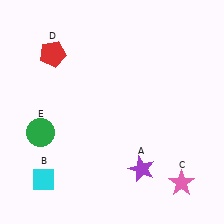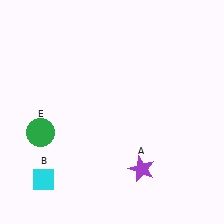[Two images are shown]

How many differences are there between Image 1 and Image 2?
There are 2 differences between the two images.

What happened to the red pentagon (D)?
The red pentagon (D) was removed in Image 2. It was in the top-left area of Image 1.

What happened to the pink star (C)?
The pink star (C) was removed in Image 2. It was in the bottom-right area of Image 1.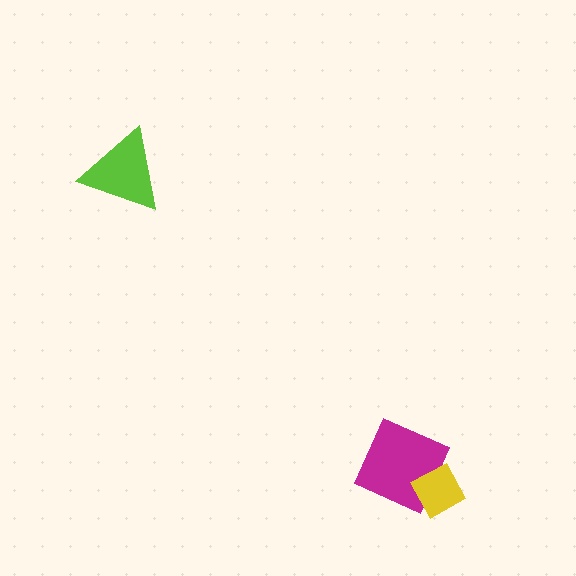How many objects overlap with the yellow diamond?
1 object overlaps with the yellow diamond.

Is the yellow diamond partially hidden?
No, no other shape covers it.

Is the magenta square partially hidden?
Yes, it is partially covered by another shape.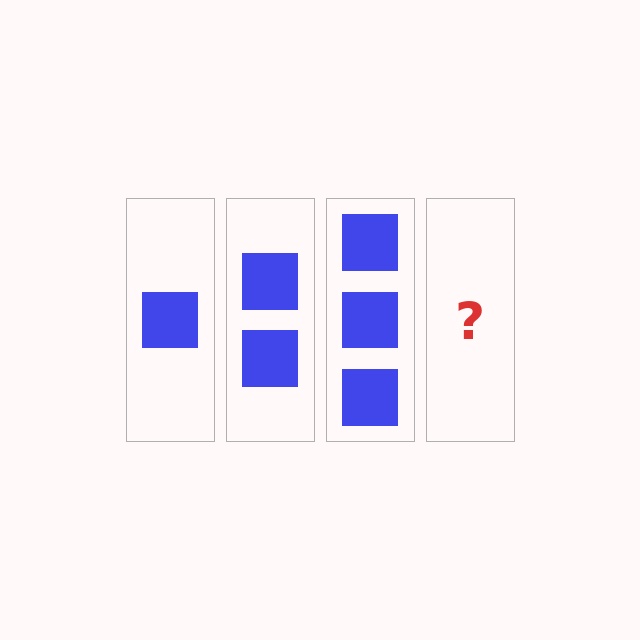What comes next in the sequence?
The next element should be 4 squares.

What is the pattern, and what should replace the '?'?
The pattern is that each step adds one more square. The '?' should be 4 squares.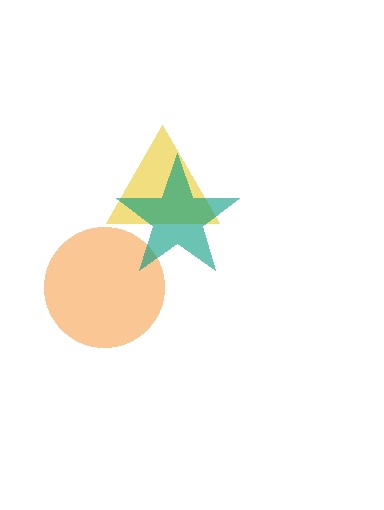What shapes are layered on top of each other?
The layered shapes are: a yellow triangle, an orange circle, a teal star.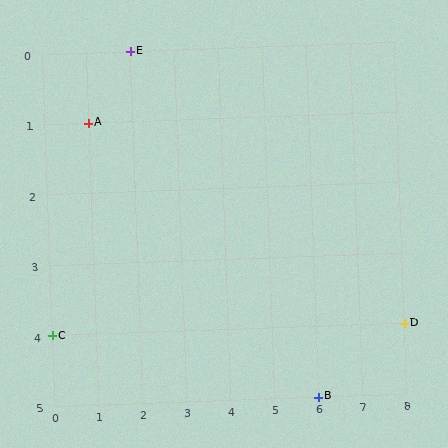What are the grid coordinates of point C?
Point C is at grid coordinates (0, 4).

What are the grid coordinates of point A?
Point A is at grid coordinates (1, 1).